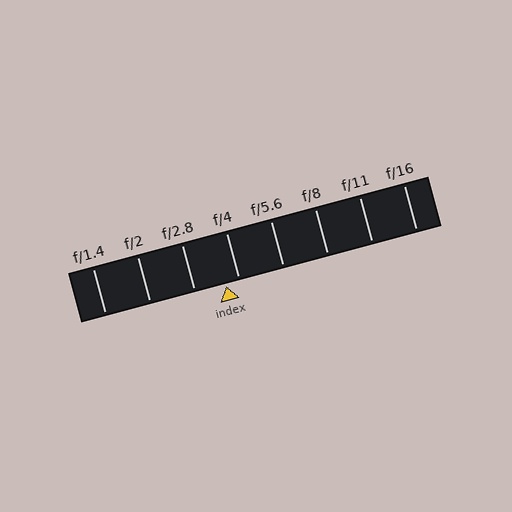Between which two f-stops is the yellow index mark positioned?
The index mark is between f/2.8 and f/4.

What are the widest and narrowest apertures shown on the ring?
The widest aperture shown is f/1.4 and the narrowest is f/16.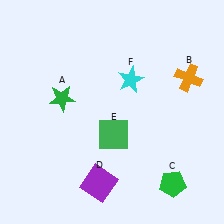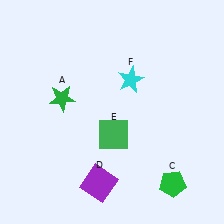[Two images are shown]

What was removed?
The orange cross (B) was removed in Image 2.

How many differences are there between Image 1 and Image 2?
There is 1 difference between the two images.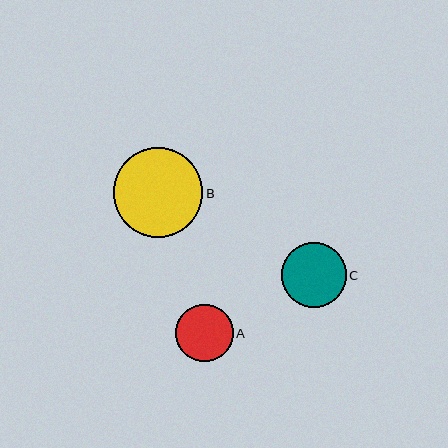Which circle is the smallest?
Circle A is the smallest with a size of approximately 57 pixels.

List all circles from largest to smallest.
From largest to smallest: B, C, A.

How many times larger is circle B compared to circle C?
Circle B is approximately 1.4 times the size of circle C.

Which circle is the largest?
Circle B is the largest with a size of approximately 90 pixels.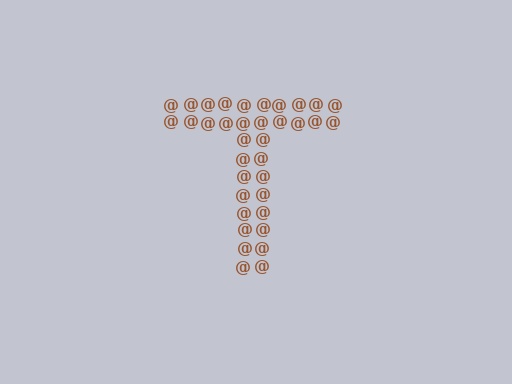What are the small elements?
The small elements are at signs.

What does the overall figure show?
The overall figure shows the letter T.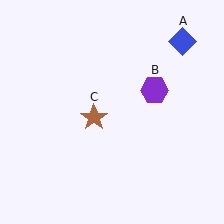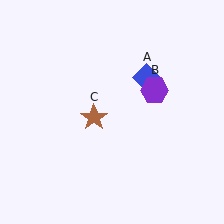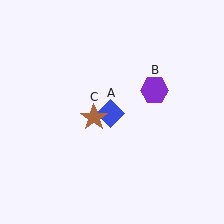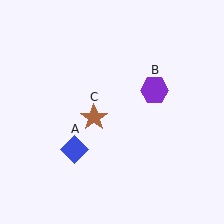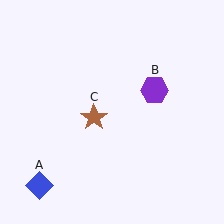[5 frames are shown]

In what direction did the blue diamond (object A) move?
The blue diamond (object A) moved down and to the left.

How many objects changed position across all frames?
1 object changed position: blue diamond (object A).